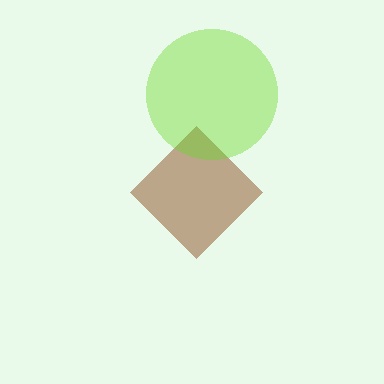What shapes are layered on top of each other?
The layered shapes are: a brown diamond, a lime circle.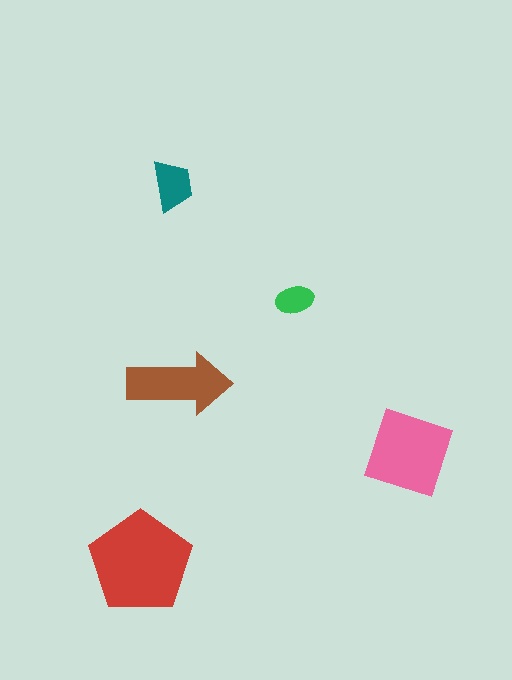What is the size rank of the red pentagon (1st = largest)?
1st.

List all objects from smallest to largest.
The green ellipse, the teal trapezoid, the brown arrow, the pink square, the red pentagon.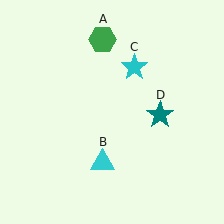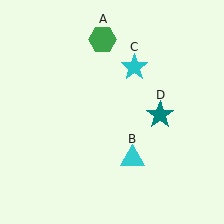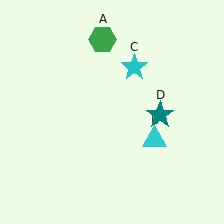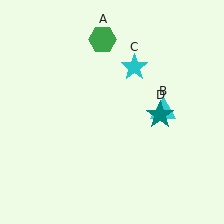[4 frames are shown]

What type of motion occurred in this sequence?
The cyan triangle (object B) rotated counterclockwise around the center of the scene.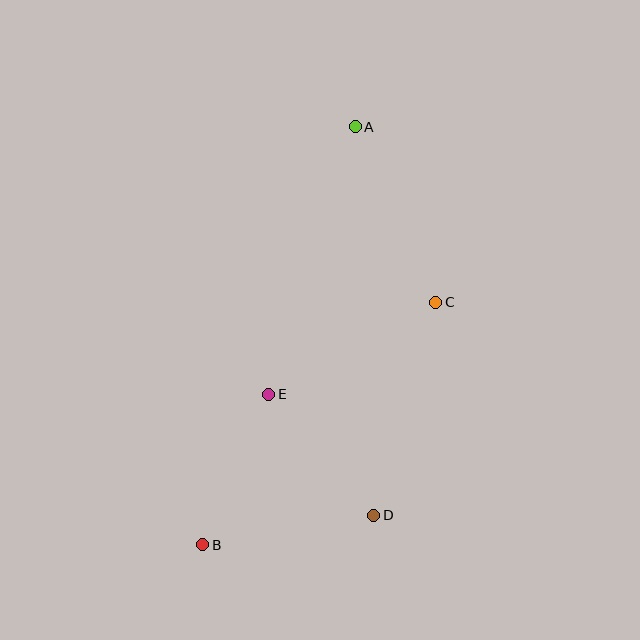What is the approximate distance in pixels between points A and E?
The distance between A and E is approximately 281 pixels.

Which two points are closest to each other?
Points D and E are closest to each other.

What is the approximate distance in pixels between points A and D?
The distance between A and D is approximately 389 pixels.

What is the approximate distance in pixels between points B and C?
The distance between B and C is approximately 336 pixels.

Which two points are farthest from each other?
Points A and B are farthest from each other.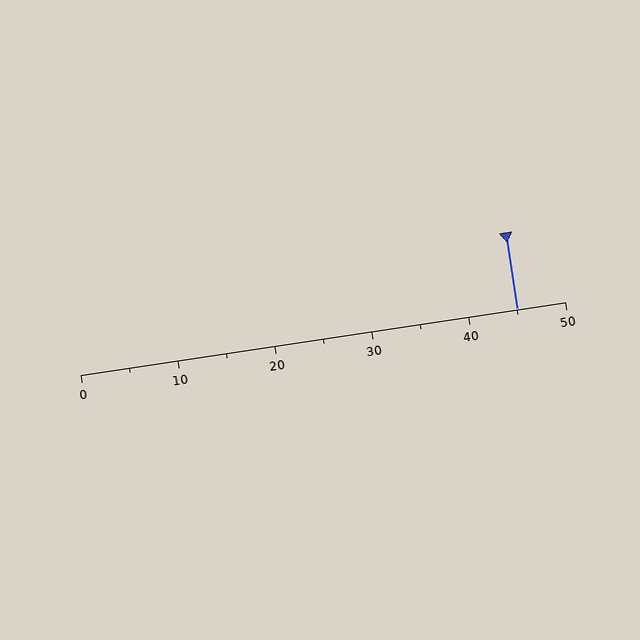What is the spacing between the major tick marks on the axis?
The major ticks are spaced 10 apart.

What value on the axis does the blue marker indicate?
The marker indicates approximately 45.